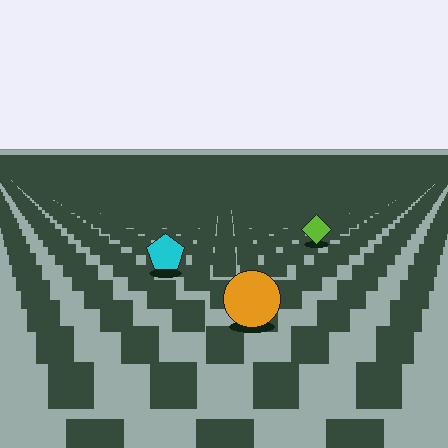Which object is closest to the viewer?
The orange circle is closest. The texture marks near it are larger and more spread out.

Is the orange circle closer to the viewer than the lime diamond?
Yes. The orange circle is closer — you can tell from the texture gradient: the ground texture is coarser near it.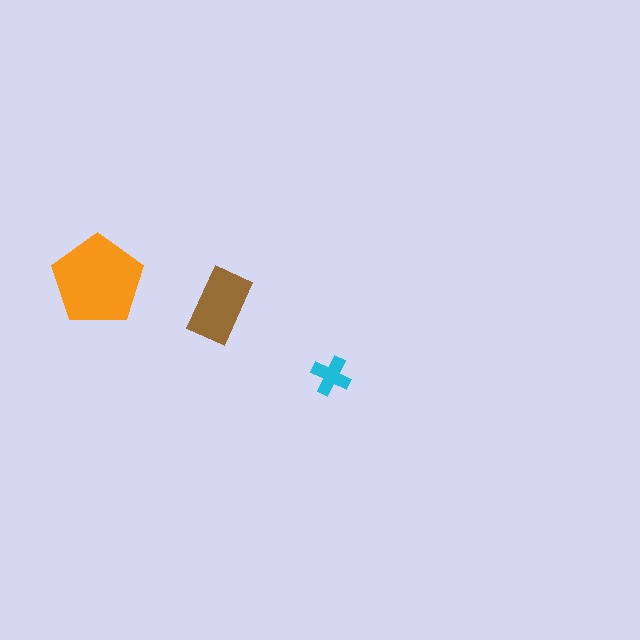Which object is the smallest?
The cyan cross.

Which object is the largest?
The orange pentagon.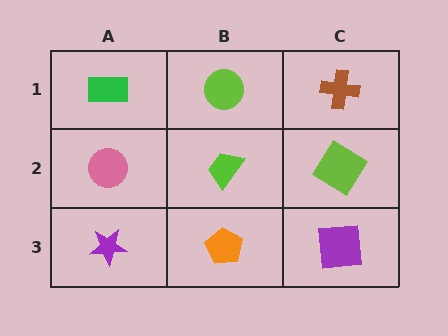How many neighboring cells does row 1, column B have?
3.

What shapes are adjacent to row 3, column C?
A lime diamond (row 2, column C), an orange pentagon (row 3, column B).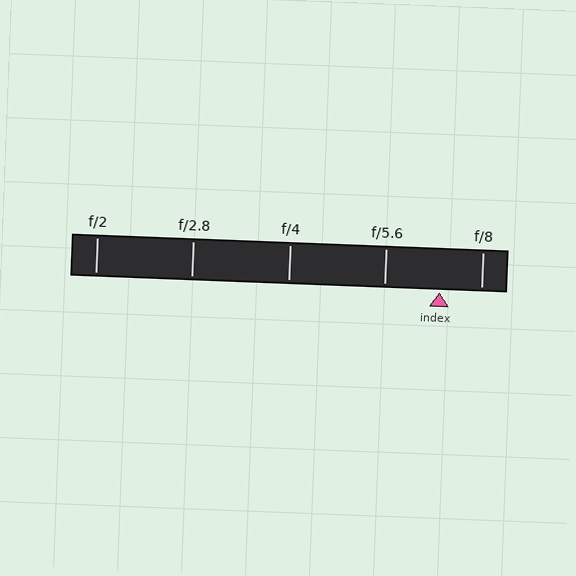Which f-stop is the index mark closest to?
The index mark is closest to f/8.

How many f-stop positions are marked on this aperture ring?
There are 5 f-stop positions marked.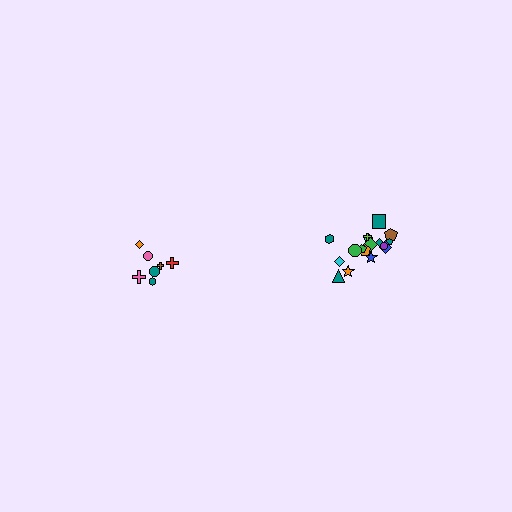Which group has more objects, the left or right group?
The right group.